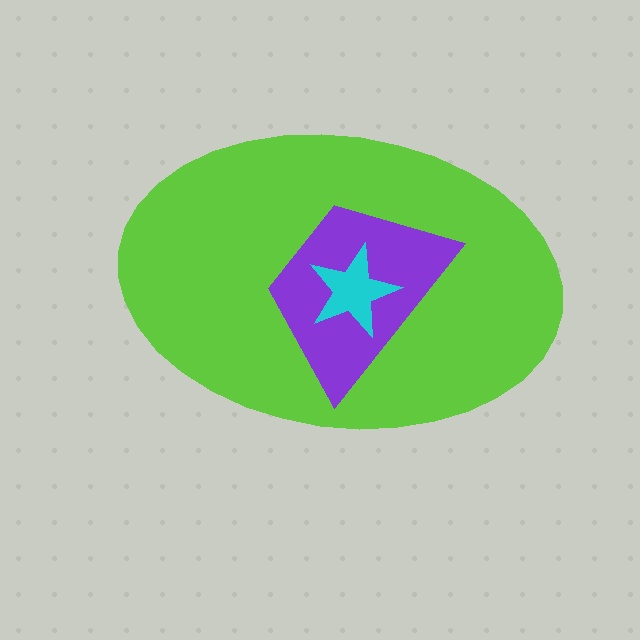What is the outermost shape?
The lime ellipse.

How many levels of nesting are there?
3.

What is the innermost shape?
The cyan star.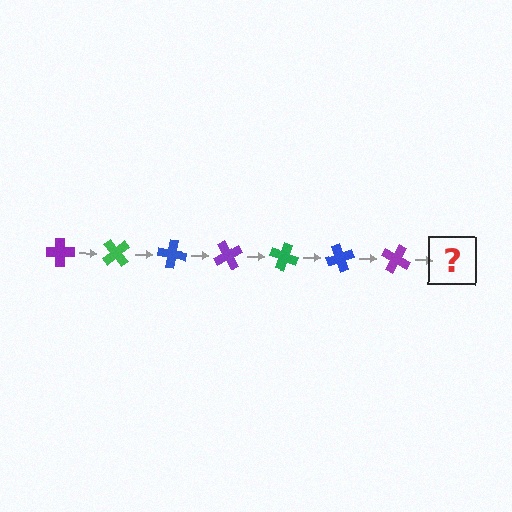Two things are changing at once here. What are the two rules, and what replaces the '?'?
The two rules are that it rotates 50 degrees each step and the color cycles through purple, green, and blue. The '?' should be a green cross, rotated 350 degrees from the start.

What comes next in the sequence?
The next element should be a green cross, rotated 350 degrees from the start.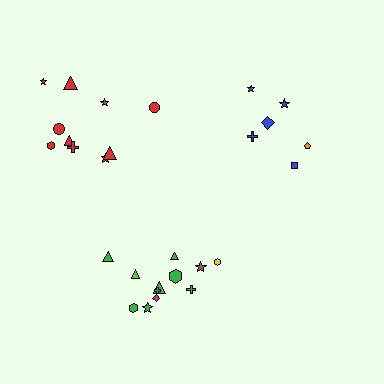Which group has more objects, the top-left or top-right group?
The top-left group.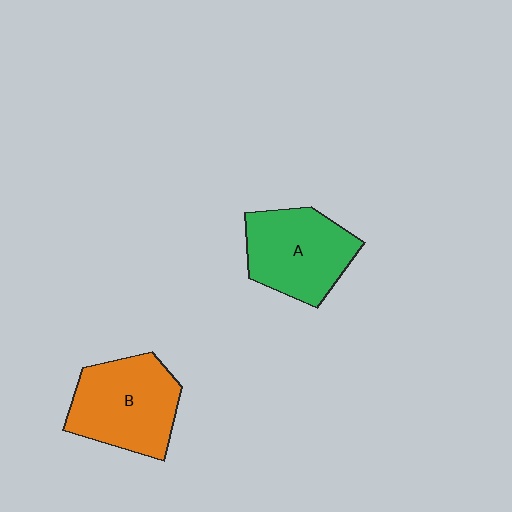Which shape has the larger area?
Shape B (orange).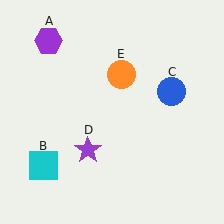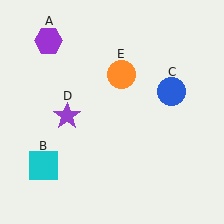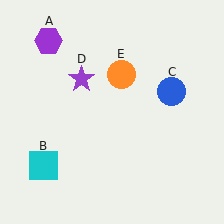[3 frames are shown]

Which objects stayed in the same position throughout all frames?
Purple hexagon (object A) and cyan square (object B) and blue circle (object C) and orange circle (object E) remained stationary.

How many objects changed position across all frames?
1 object changed position: purple star (object D).